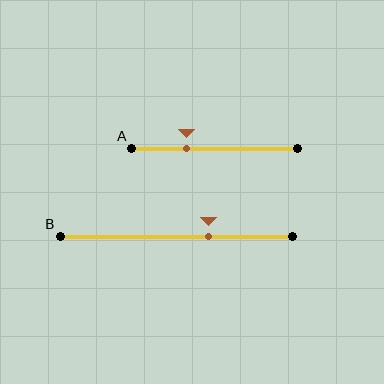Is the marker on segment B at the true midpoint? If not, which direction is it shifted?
No, the marker on segment B is shifted to the right by about 14% of the segment length.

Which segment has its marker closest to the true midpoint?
Segment B has its marker closest to the true midpoint.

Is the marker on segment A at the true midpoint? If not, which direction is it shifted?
No, the marker on segment A is shifted to the left by about 17% of the segment length.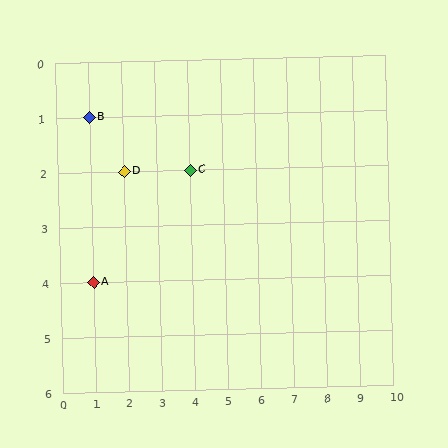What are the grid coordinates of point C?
Point C is at grid coordinates (4, 2).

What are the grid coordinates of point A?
Point A is at grid coordinates (1, 4).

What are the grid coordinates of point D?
Point D is at grid coordinates (2, 2).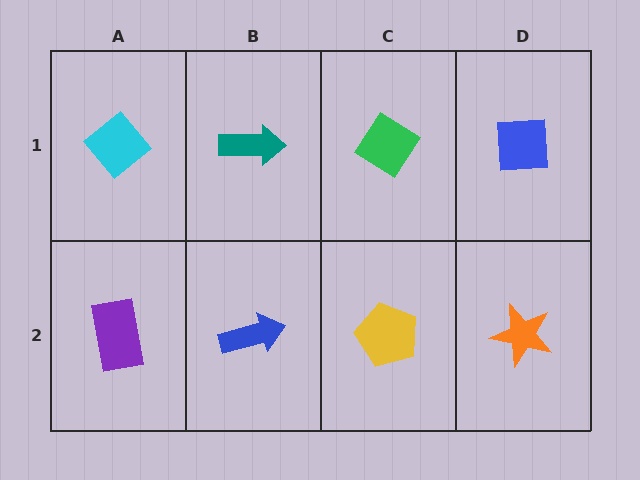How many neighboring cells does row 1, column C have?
3.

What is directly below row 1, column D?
An orange star.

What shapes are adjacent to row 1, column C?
A yellow pentagon (row 2, column C), a teal arrow (row 1, column B), a blue square (row 1, column D).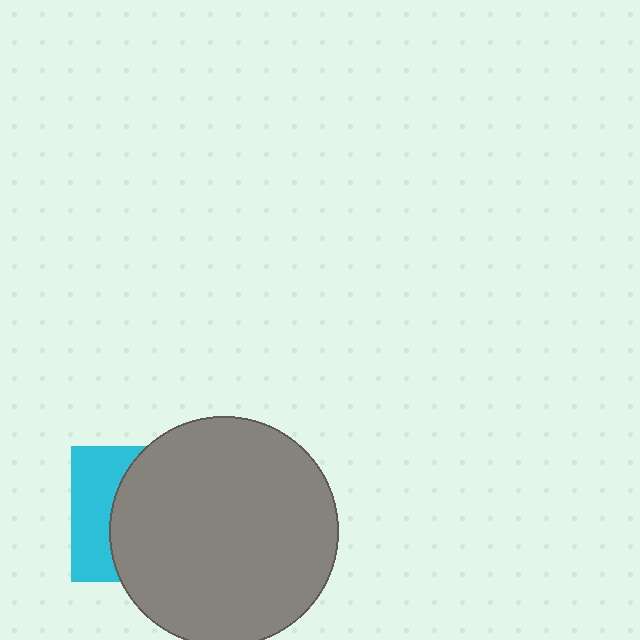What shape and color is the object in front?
The object in front is a gray circle.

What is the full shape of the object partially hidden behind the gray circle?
The partially hidden object is a cyan square.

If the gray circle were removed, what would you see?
You would see the complete cyan square.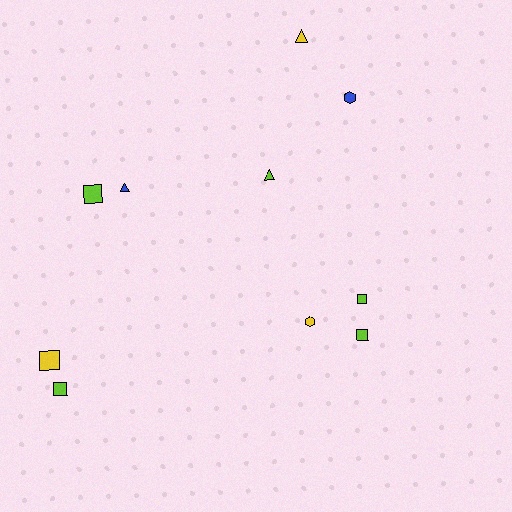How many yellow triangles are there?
There is 1 yellow triangle.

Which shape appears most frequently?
Square, with 5 objects.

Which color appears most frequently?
Lime, with 5 objects.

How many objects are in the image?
There are 10 objects.